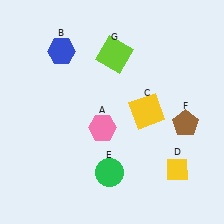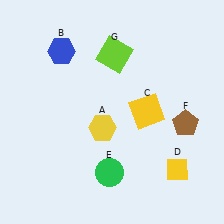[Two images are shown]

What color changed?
The hexagon (A) changed from pink in Image 1 to yellow in Image 2.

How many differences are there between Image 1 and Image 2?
There is 1 difference between the two images.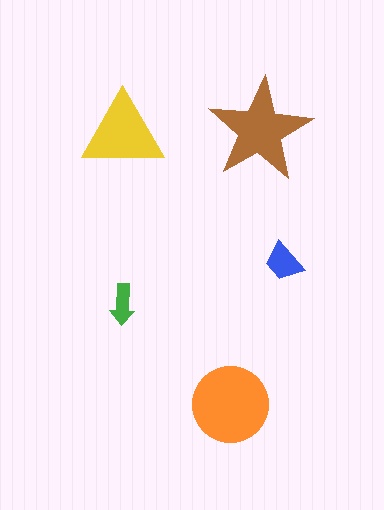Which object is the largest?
The orange circle.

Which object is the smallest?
The green arrow.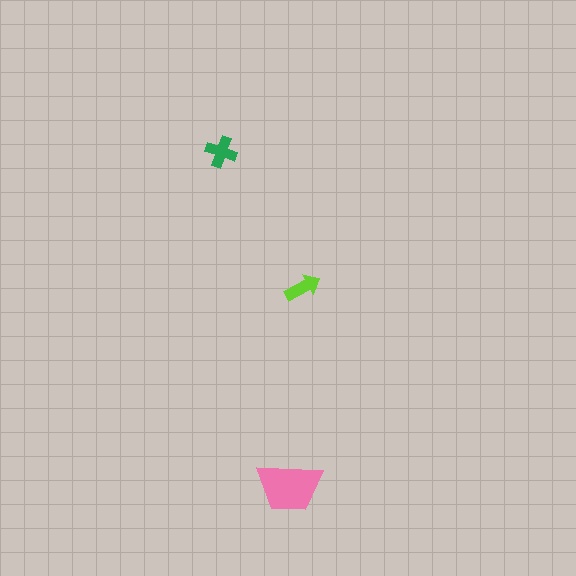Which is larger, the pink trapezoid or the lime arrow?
The pink trapezoid.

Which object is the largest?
The pink trapezoid.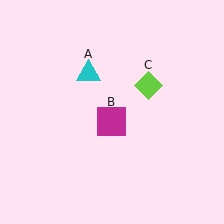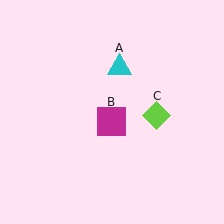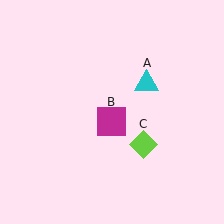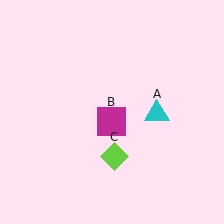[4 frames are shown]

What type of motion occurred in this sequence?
The cyan triangle (object A), lime diamond (object C) rotated clockwise around the center of the scene.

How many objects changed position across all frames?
2 objects changed position: cyan triangle (object A), lime diamond (object C).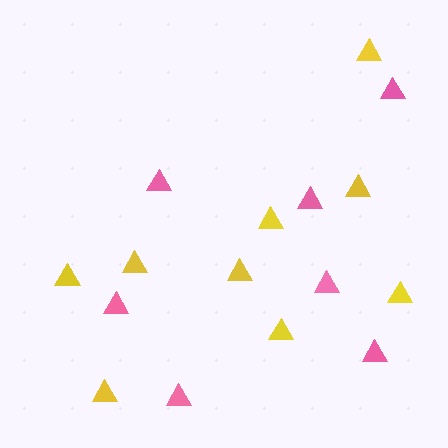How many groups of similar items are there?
There are 2 groups: one group of yellow triangles (9) and one group of pink triangles (7).